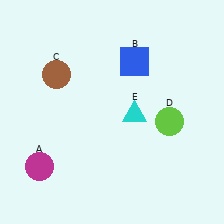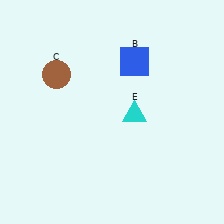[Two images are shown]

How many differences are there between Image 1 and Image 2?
There are 2 differences between the two images.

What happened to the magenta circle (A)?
The magenta circle (A) was removed in Image 2. It was in the bottom-left area of Image 1.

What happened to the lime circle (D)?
The lime circle (D) was removed in Image 2. It was in the bottom-right area of Image 1.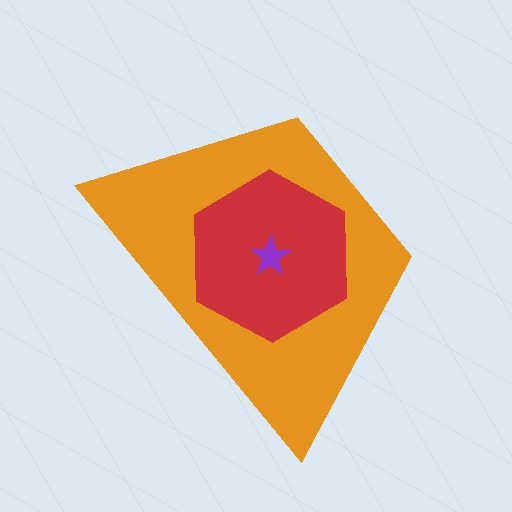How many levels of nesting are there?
3.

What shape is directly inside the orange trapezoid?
The red hexagon.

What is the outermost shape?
The orange trapezoid.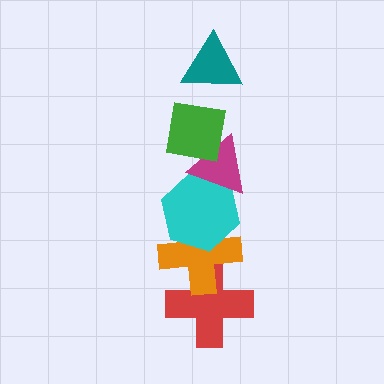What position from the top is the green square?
The green square is 2nd from the top.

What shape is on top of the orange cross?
The cyan hexagon is on top of the orange cross.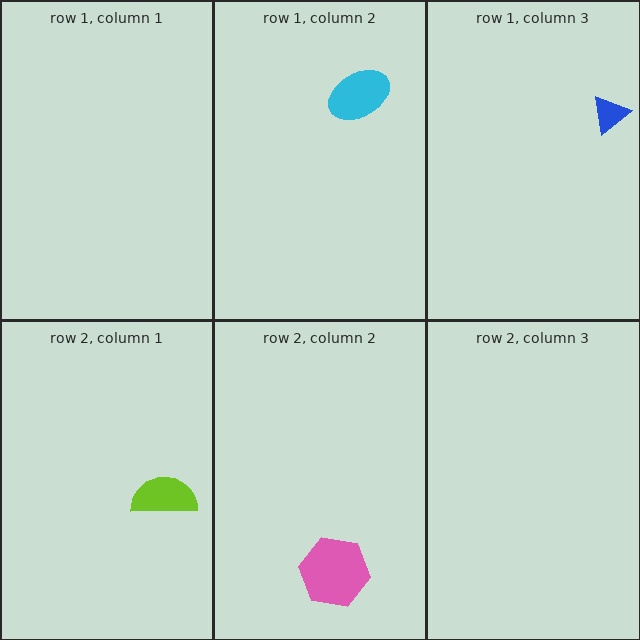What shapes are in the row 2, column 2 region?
The pink hexagon.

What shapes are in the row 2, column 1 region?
The lime semicircle.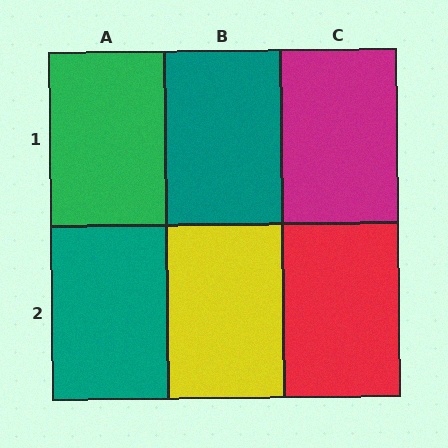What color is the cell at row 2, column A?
Teal.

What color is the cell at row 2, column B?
Yellow.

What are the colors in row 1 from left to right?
Green, teal, magenta.